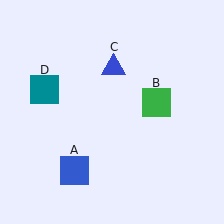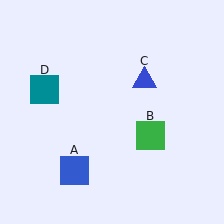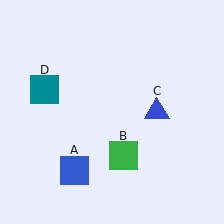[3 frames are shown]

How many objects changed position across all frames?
2 objects changed position: green square (object B), blue triangle (object C).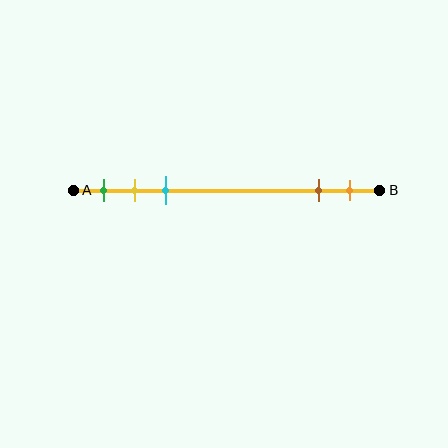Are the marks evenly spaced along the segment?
No, the marks are not evenly spaced.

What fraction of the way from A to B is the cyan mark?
The cyan mark is approximately 30% (0.3) of the way from A to B.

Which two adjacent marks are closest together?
The yellow and cyan marks are the closest adjacent pair.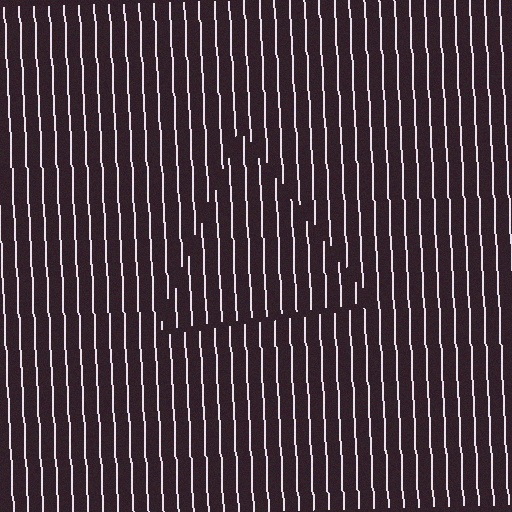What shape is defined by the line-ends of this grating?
An illusory triangle. The interior of the shape contains the same grating, shifted by half a period — the contour is defined by the phase discontinuity where line-ends from the inner and outer gratings abut.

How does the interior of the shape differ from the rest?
The interior of the shape contains the same grating, shifted by half a period — the contour is defined by the phase discontinuity where line-ends from the inner and outer gratings abut.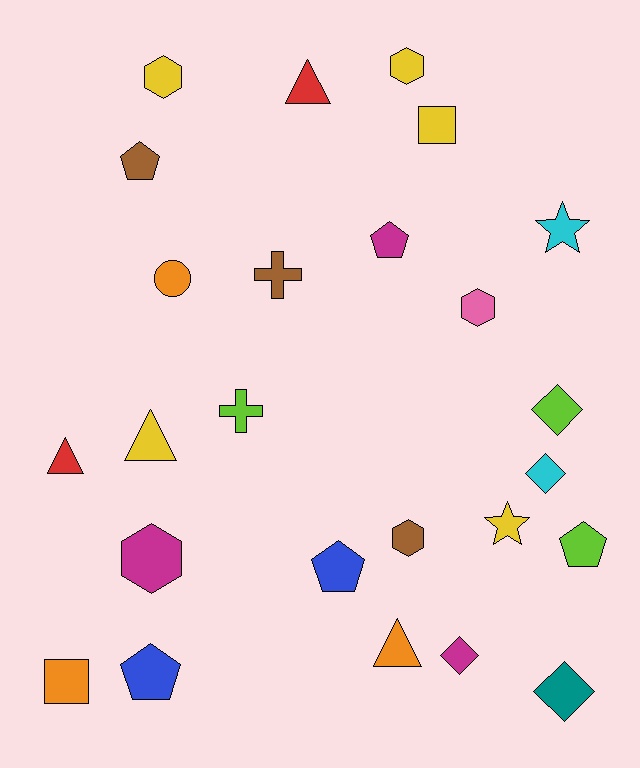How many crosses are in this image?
There are 2 crosses.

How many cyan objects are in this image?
There are 2 cyan objects.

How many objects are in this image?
There are 25 objects.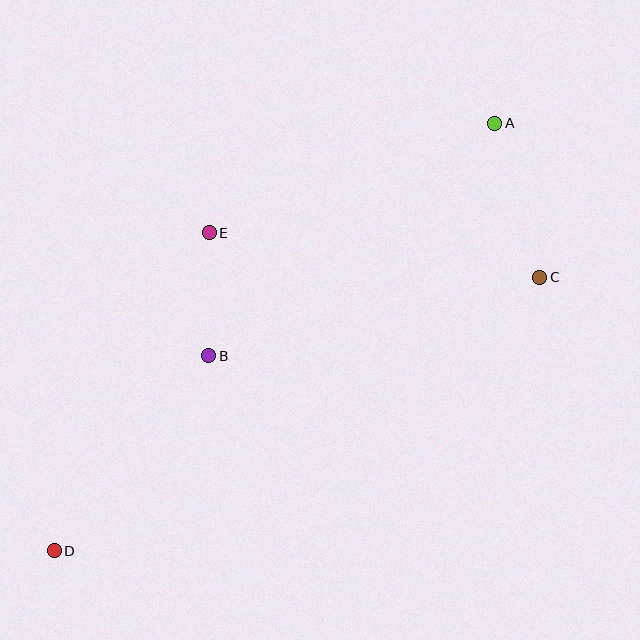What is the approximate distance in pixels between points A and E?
The distance between A and E is approximately 306 pixels.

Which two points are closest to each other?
Points B and E are closest to each other.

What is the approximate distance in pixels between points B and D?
The distance between B and D is approximately 249 pixels.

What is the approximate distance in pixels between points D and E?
The distance between D and E is approximately 354 pixels.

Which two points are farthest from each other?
Points A and D are farthest from each other.